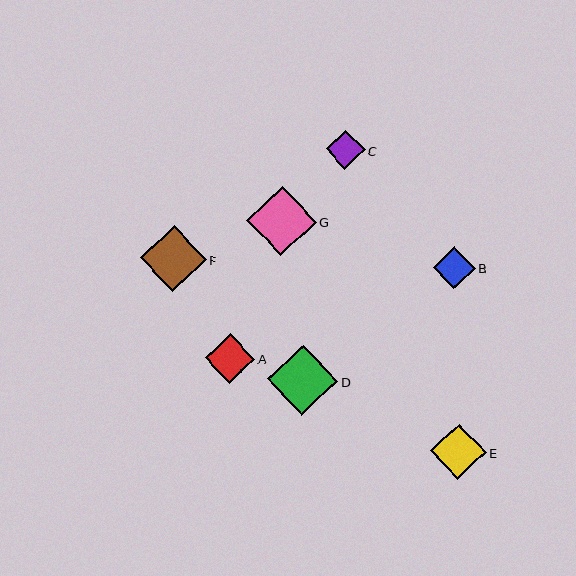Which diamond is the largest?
Diamond D is the largest with a size of approximately 70 pixels.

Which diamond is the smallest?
Diamond C is the smallest with a size of approximately 39 pixels.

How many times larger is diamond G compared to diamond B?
Diamond G is approximately 1.7 times the size of diamond B.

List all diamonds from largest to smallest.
From largest to smallest: D, G, F, E, A, B, C.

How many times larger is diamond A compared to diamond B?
Diamond A is approximately 1.2 times the size of diamond B.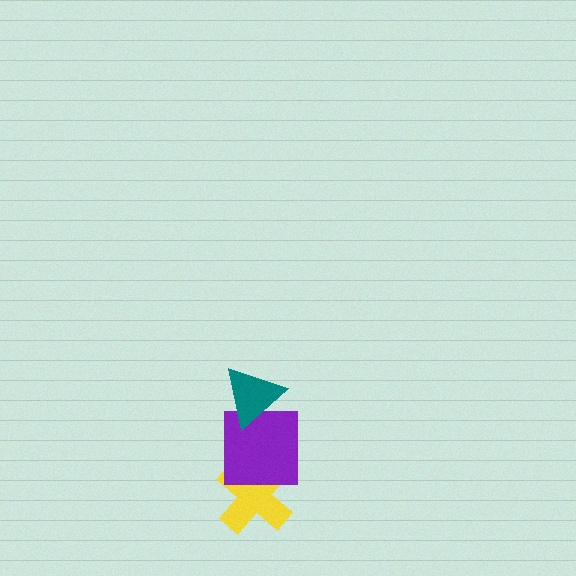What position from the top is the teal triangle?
The teal triangle is 1st from the top.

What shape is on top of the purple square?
The teal triangle is on top of the purple square.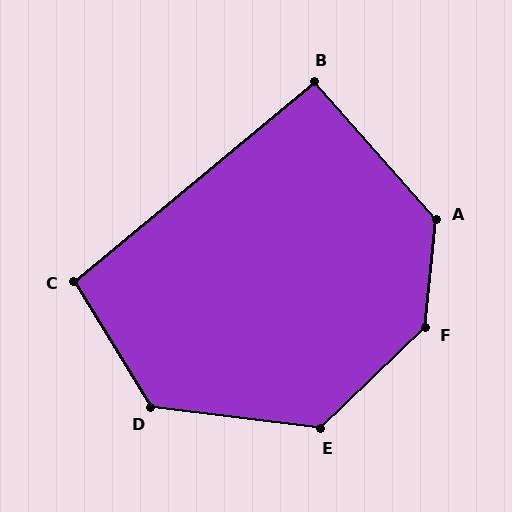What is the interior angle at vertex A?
Approximately 133 degrees (obtuse).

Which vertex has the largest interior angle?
F, at approximately 139 degrees.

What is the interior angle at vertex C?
Approximately 98 degrees (obtuse).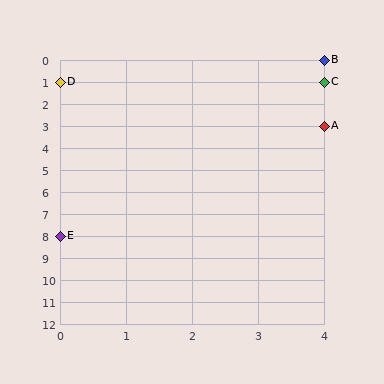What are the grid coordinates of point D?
Point D is at grid coordinates (0, 1).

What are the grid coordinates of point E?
Point E is at grid coordinates (0, 8).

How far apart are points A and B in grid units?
Points A and B are 3 rows apart.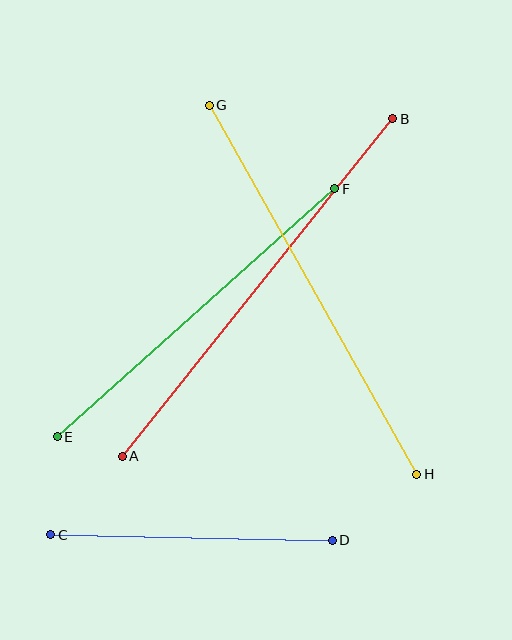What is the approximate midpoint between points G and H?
The midpoint is at approximately (313, 290) pixels.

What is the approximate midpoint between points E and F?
The midpoint is at approximately (196, 313) pixels.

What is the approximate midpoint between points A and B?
The midpoint is at approximately (258, 287) pixels.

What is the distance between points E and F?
The distance is approximately 372 pixels.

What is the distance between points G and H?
The distance is approximately 423 pixels.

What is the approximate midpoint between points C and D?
The midpoint is at approximately (192, 537) pixels.